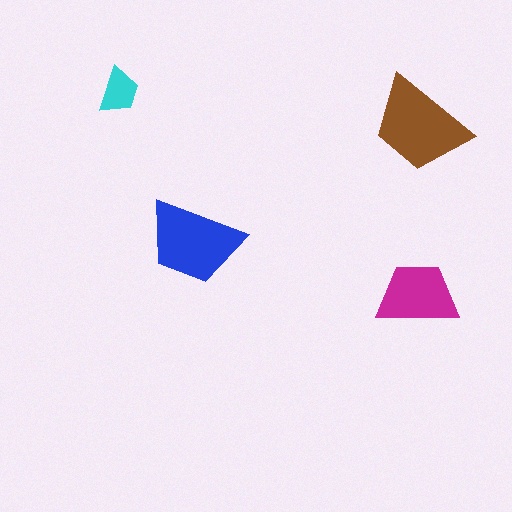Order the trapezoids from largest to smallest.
the brown one, the blue one, the magenta one, the cyan one.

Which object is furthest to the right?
The brown trapezoid is rightmost.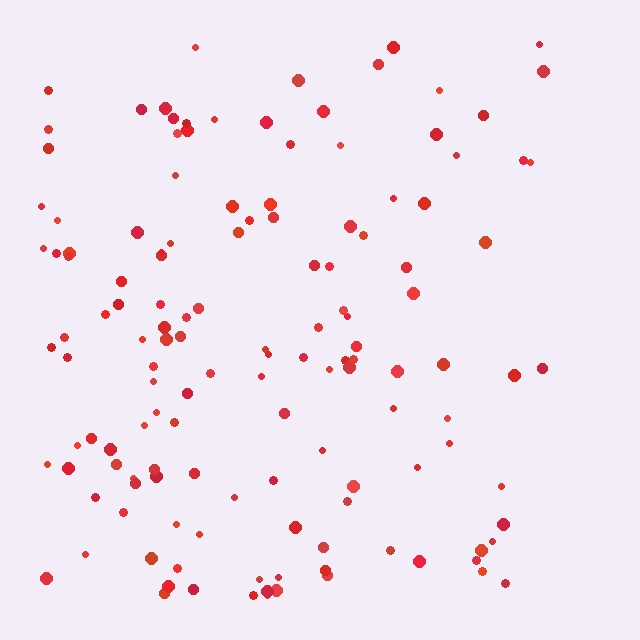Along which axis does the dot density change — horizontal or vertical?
Horizontal.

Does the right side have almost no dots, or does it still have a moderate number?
Still a moderate number, just noticeably fewer than the left.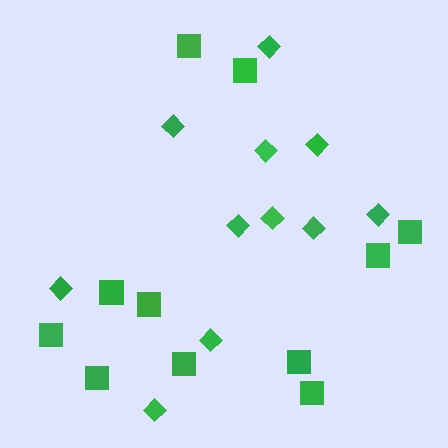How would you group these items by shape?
There are 2 groups: one group of squares (11) and one group of diamonds (11).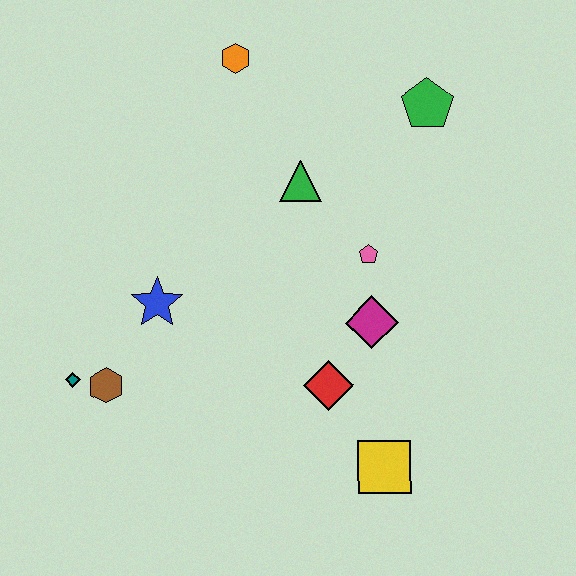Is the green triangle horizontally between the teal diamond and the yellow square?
Yes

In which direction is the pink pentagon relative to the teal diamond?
The pink pentagon is to the right of the teal diamond.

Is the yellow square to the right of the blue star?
Yes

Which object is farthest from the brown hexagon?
The green pentagon is farthest from the brown hexagon.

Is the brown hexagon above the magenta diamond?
No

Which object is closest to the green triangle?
The pink pentagon is closest to the green triangle.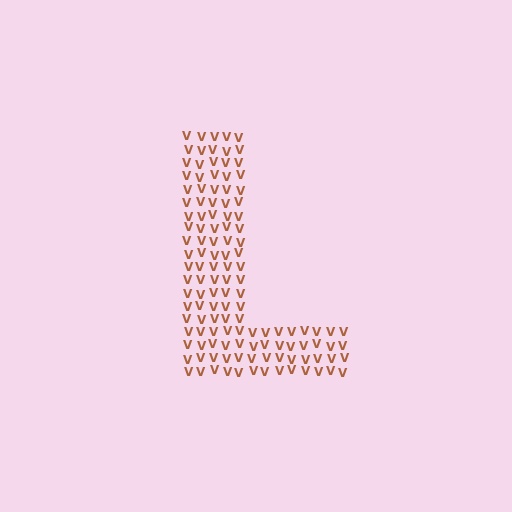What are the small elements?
The small elements are letter V's.